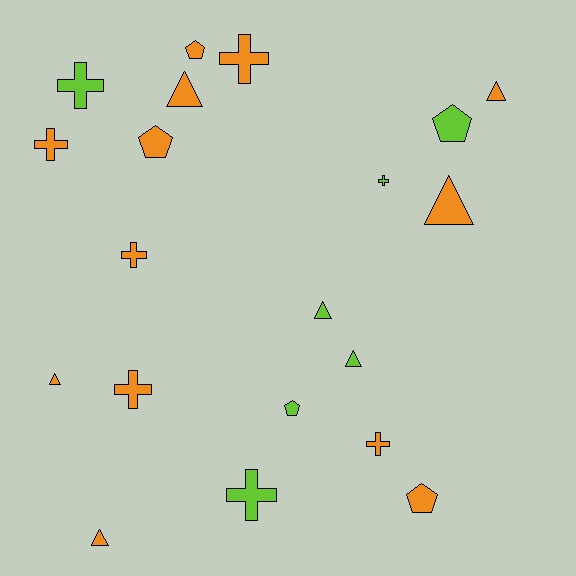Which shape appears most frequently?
Cross, with 8 objects.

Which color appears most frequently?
Orange, with 13 objects.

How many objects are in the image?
There are 20 objects.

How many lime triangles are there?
There are 2 lime triangles.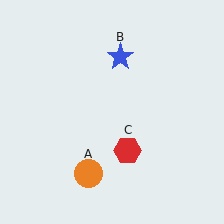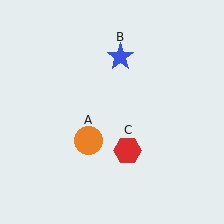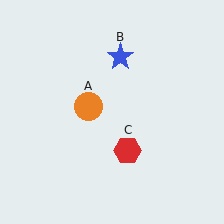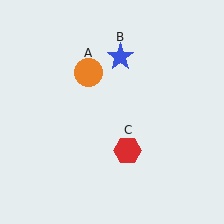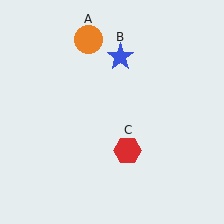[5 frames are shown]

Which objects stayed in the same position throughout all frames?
Blue star (object B) and red hexagon (object C) remained stationary.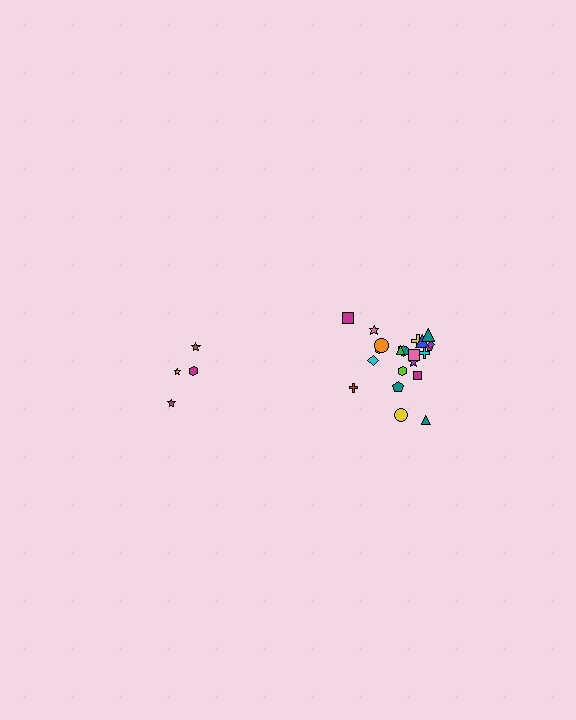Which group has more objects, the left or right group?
The right group.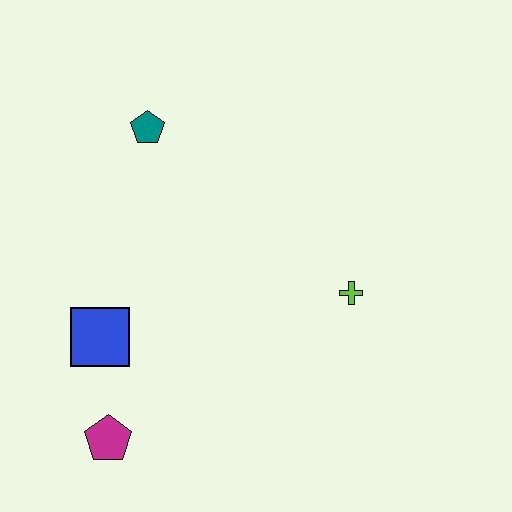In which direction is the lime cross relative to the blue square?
The lime cross is to the right of the blue square.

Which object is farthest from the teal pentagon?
The magenta pentagon is farthest from the teal pentagon.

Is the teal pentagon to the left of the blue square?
No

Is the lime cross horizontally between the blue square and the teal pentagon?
No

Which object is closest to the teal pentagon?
The blue square is closest to the teal pentagon.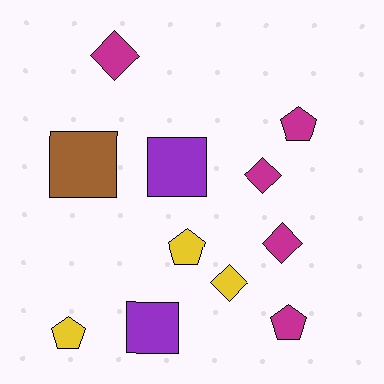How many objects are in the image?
There are 11 objects.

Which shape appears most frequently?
Pentagon, with 4 objects.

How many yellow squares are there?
There are no yellow squares.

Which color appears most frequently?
Magenta, with 5 objects.